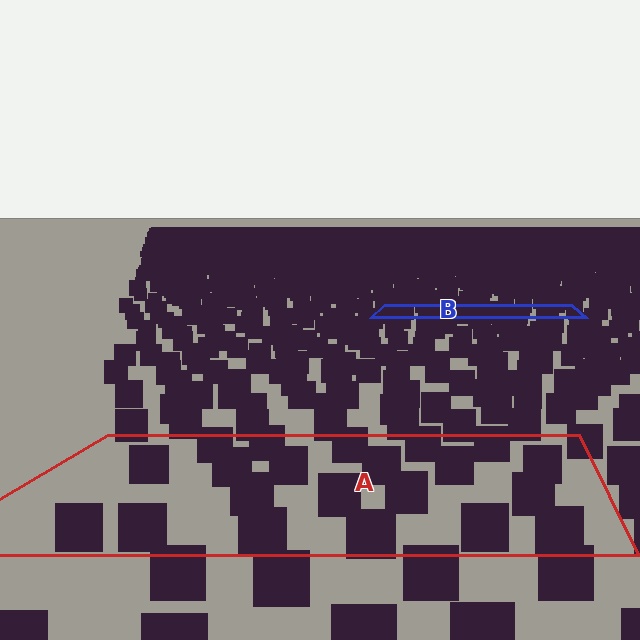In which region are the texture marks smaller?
The texture marks are smaller in region B, because it is farther away.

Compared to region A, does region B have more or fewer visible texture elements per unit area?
Region B has more texture elements per unit area — they are packed more densely because it is farther away.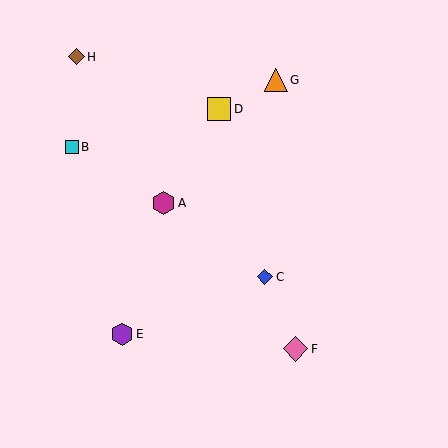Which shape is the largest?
The pink diamond (labeled F) is the largest.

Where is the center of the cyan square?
The center of the cyan square is at (72, 147).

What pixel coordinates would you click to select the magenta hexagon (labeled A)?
Click at (163, 203) to select the magenta hexagon A.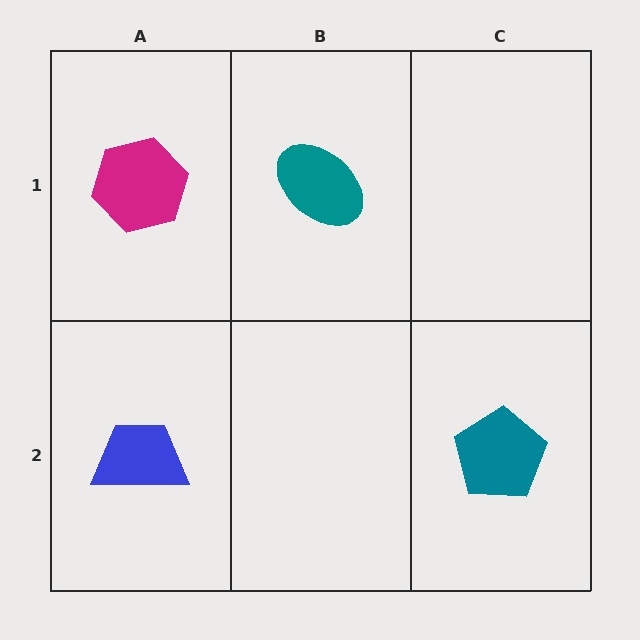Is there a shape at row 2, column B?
No, that cell is empty.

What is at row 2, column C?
A teal pentagon.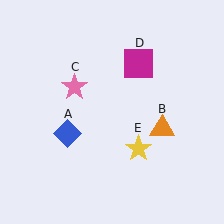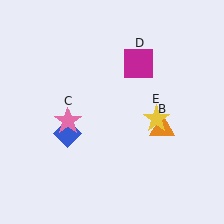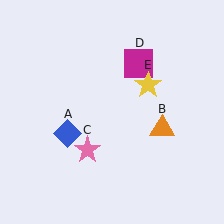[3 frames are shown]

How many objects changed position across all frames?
2 objects changed position: pink star (object C), yellow star (object E).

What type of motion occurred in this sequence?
The pink star (object C), yellow star (object E) rotated counterclockwise around the center of the scene.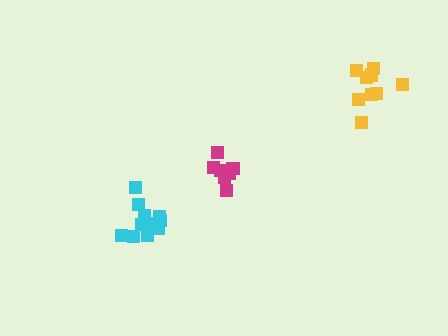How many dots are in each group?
Group 1: 7 dots, Group 2: 11 dots, Group 3: 9 dots (27 total).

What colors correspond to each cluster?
The clusters are colored: magenta, cyan, yellow.